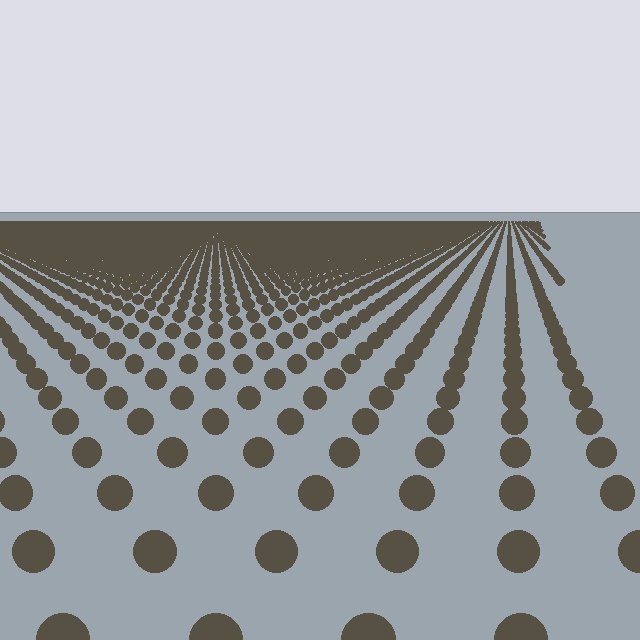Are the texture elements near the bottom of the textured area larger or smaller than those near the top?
Larger. Near the bottom, elements are closer to the viewer and appear at a bigger on-screen size.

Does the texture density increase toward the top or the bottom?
Density increases toward the top.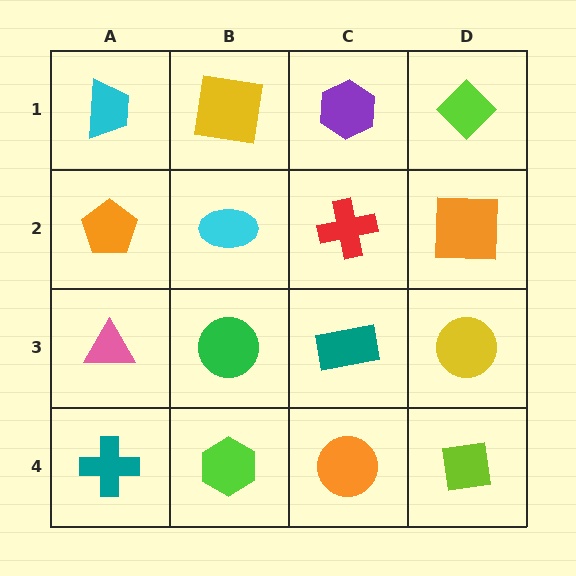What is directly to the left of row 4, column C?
A lime hexagon.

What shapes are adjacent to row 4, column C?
A teal rectangle (row 3, column C), a lime hexagon (row 4, column B), a lime square (row 4, column D).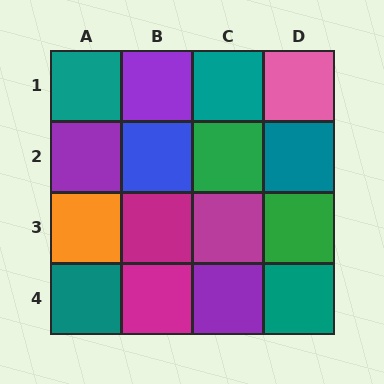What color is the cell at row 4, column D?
Teal.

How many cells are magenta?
3 cells are magenta.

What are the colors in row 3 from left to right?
Orange, magenta, magenta, green.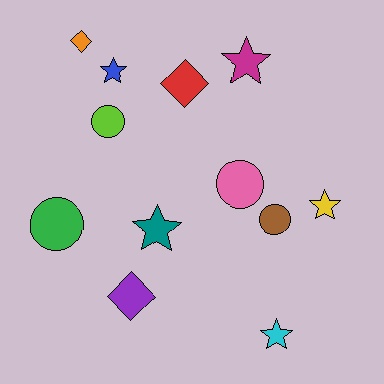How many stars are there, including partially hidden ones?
There are 5 stars.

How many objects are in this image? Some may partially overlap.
There are 12 objects.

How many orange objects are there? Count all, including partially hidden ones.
There is 1 orange object.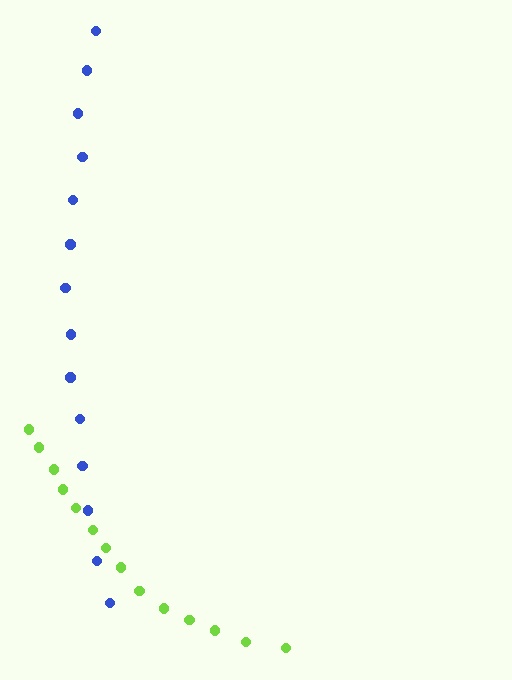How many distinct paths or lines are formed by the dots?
There are 2 distinct paths.